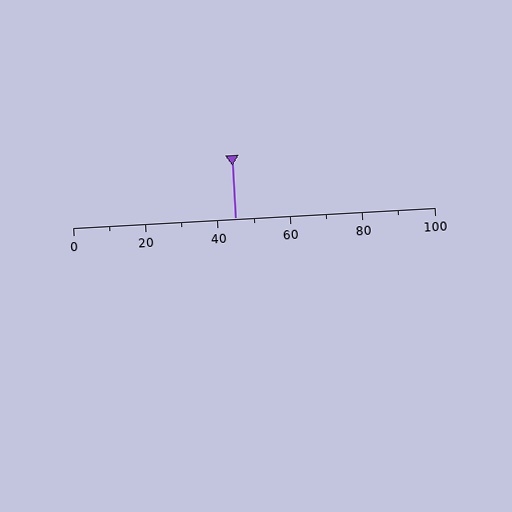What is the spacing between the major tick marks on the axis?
The major ticks are spaced 20 apart.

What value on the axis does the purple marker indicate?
The marker indicates approximately 45.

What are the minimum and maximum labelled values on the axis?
The axis runs from 0 to 100.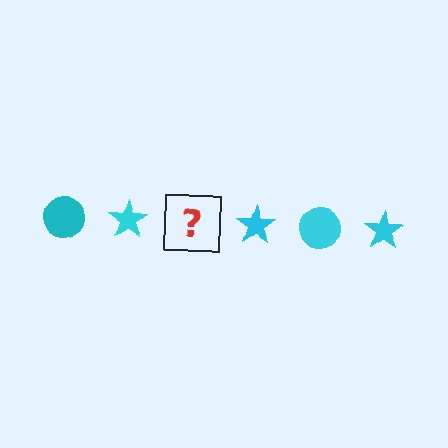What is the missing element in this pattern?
The missing element is a cyan circle.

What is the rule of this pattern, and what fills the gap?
The rule is that the pattern cycles through circle, star shapes in cyan. The gap should be filled with a cyan circle.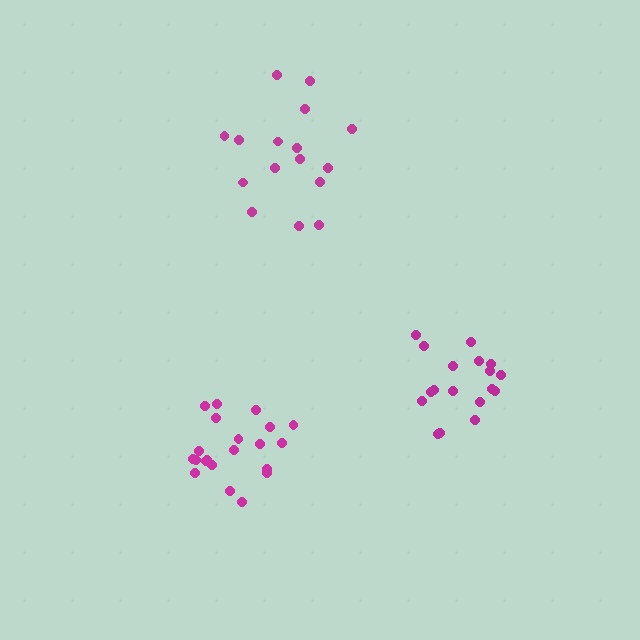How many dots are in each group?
Group 1: 16 dots, Group 2: 19 dots, Group 3: 21 dots (56 total).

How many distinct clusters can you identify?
There are 3 distinct clusters.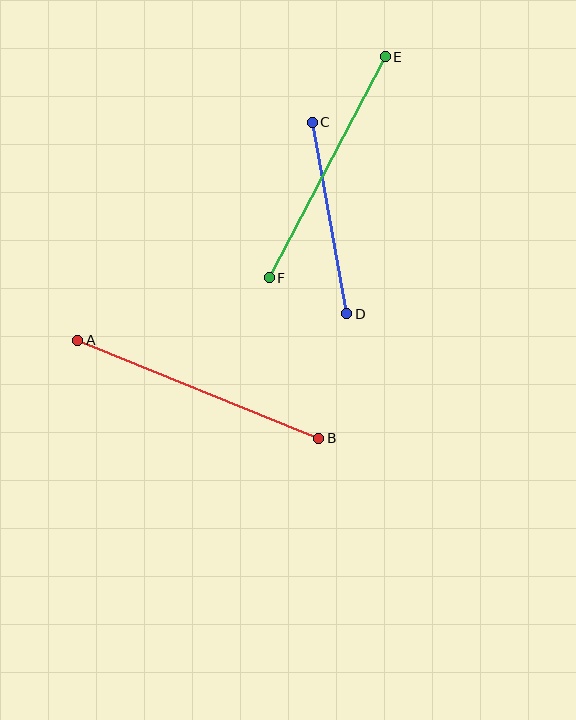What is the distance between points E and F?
The distance is approximately 249 pixels.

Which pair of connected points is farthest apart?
Points A and B are farthest apart.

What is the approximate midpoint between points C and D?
The midpoint is at approximately (329, 218) pixels.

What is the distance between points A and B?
The distance is approximately 260 pixels.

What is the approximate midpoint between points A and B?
The midpoint is at approximately (198, 389) pixels.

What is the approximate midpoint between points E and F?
The midpoint is at approximately (327, 167) pixels.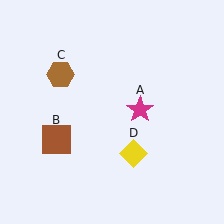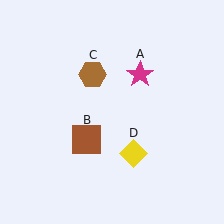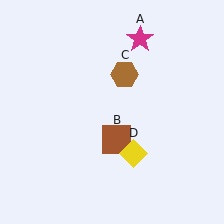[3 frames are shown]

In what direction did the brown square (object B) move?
The brown square (object B) moved right.